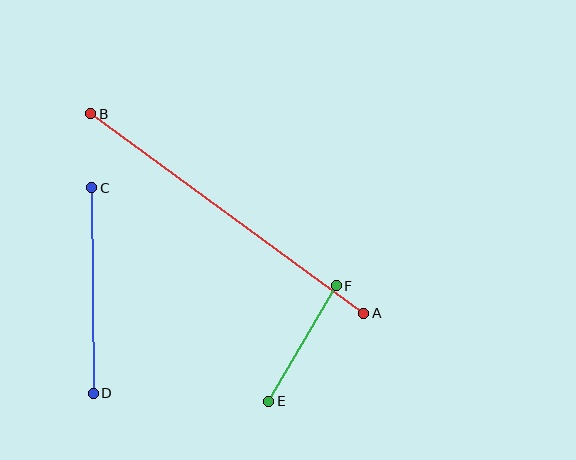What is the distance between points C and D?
The distance is approximately 206 pixels.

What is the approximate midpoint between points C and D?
The midpoint is at approximately (93, 291) pixels.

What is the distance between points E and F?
The distance is approximately 134 pixels.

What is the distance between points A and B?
The distance is approximately 338 pixels.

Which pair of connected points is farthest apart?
Points A and B are farthest apart.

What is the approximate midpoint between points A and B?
The midpoint is at approximately (227, 214) pixels.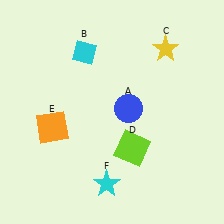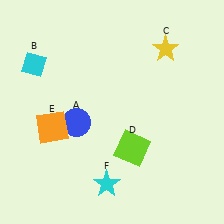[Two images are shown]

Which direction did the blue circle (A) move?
The blue circle (A) moved left.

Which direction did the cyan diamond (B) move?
The cyan diamond (B) moved left.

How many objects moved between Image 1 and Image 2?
2 objects moved between the two images.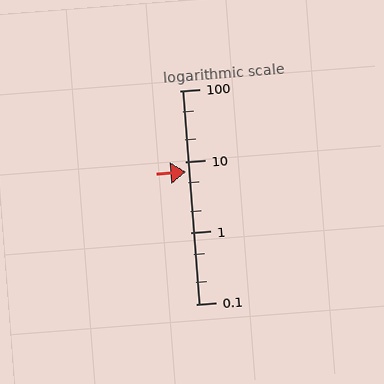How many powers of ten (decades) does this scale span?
The scale spans 3 decades, from 0.1 to 100.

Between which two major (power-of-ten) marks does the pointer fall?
The pointer is between 1 and 10.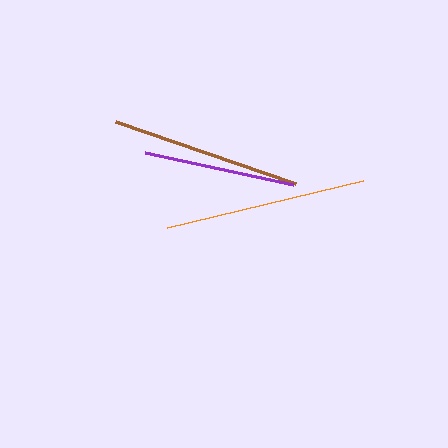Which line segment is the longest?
The orange line is the longest at approximately 201 pixels.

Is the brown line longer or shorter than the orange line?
The orange line is longer than the brown line.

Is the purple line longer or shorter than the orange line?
The orange line is longer than the purple line.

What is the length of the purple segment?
The purple segment is approximately 152 pixels long.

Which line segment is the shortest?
The purple line is the shortest at approximately 152 pixels.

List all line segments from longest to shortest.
From longest to shortest: orange, brown, purple.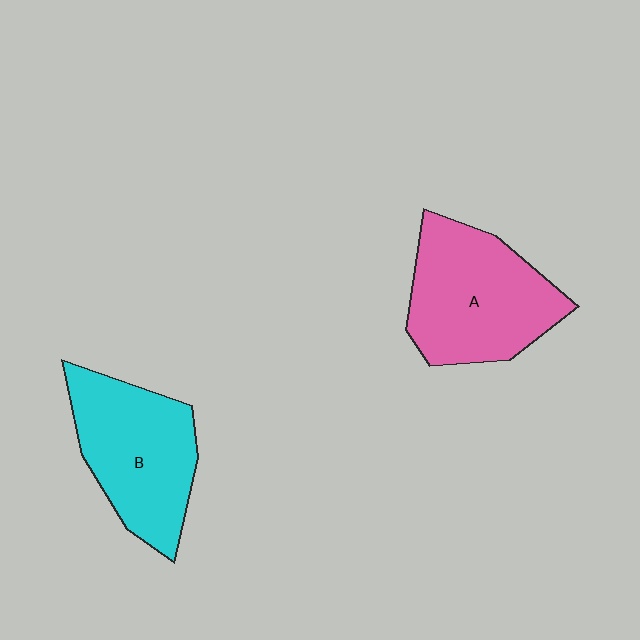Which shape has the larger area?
Shape A (pink).